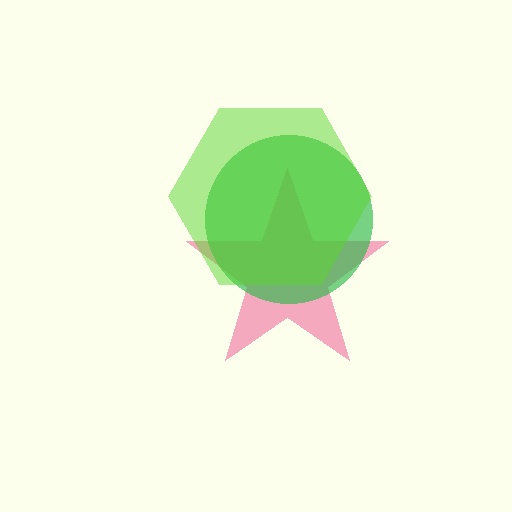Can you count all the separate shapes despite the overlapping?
Yes, there are 3 separate shapes.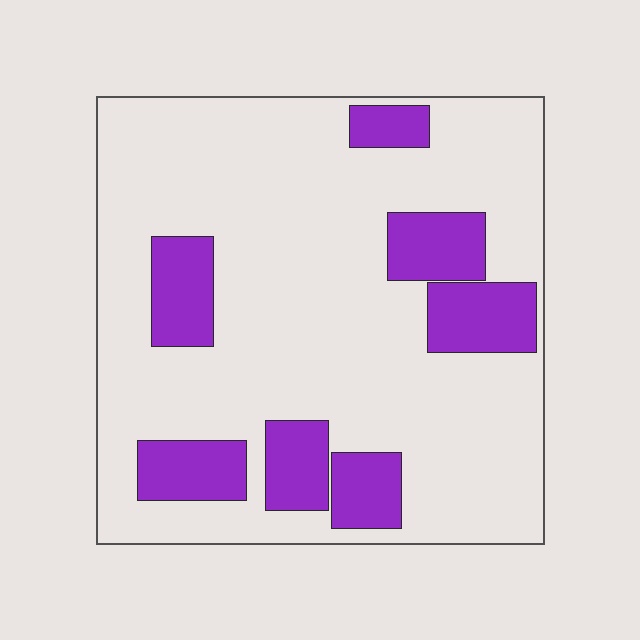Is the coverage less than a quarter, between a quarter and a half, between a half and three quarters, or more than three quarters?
Less than a quarter.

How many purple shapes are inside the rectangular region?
7.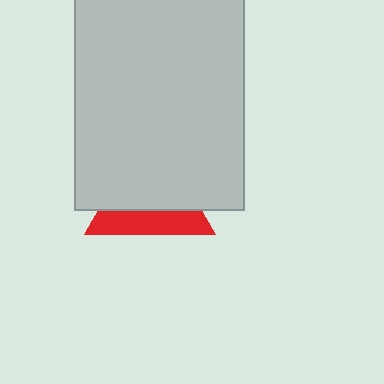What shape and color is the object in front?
The object in front is a light gray rectangle.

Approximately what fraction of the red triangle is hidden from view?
Roughly 63% of the red triangle is hidden behind the light gray rectangle.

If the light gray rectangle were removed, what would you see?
You would see the complete red triangle.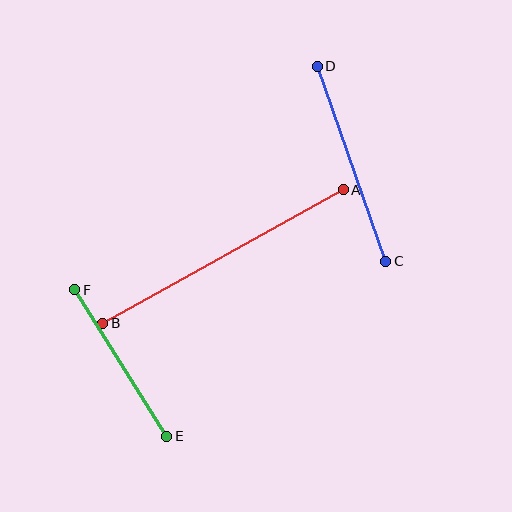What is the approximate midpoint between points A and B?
The midpoint is at approximately (223, 257) pixels.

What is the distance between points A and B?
The distance is approximately 275 pixels.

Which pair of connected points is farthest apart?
Points A and B are farthest apart.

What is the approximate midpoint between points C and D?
The midpoint is at approximately (351, 164) pixels.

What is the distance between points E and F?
The distance is approximately 173 pixels.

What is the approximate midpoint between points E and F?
The midpoint is at approximately (121, 363) pixels.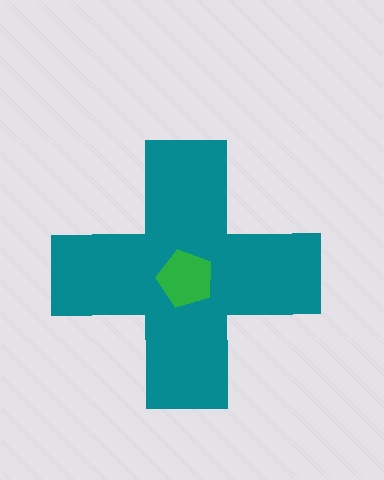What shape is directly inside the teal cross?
The green pentagon.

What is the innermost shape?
The green pentagon.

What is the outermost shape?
The teal cross.